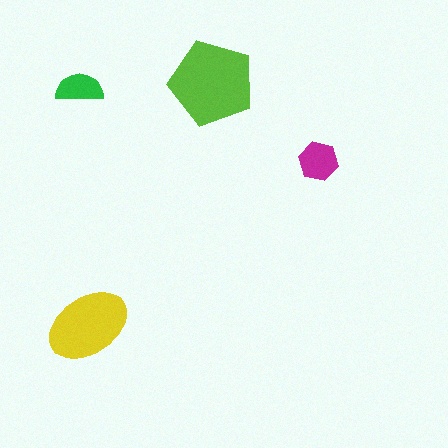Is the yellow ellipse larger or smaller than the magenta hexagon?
Larger.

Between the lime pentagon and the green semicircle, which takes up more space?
The lime pentagon.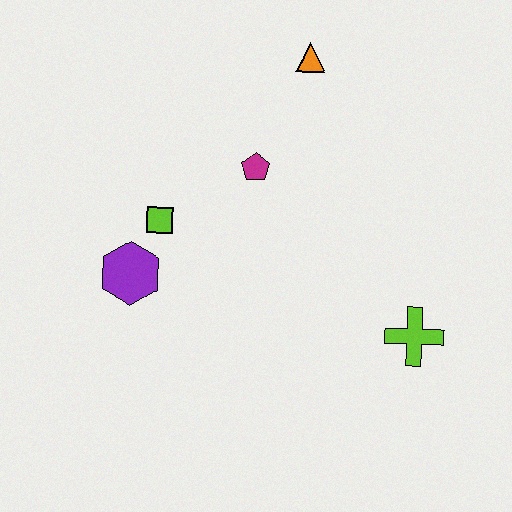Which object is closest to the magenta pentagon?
The lime square is closest to the magenta pentagon.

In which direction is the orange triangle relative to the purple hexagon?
The orange triangle is above the purple hexagon.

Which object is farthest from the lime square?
The lime cross is farthest from the lime square.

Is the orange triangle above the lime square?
Yes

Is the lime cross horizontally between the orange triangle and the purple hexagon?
No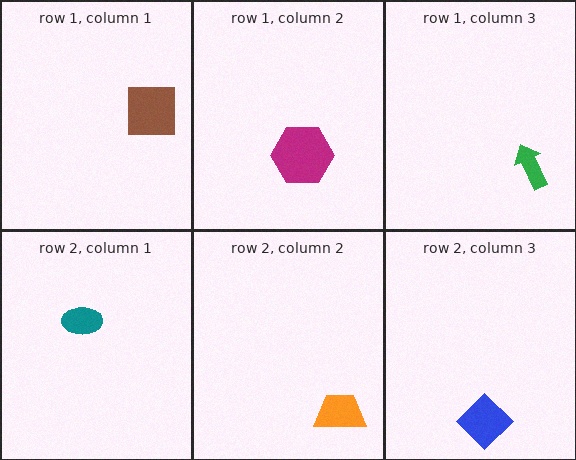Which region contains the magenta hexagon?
The row 1, column 2 region.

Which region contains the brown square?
The row 1, column 1 region.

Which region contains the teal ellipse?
The row 2, column 1 region.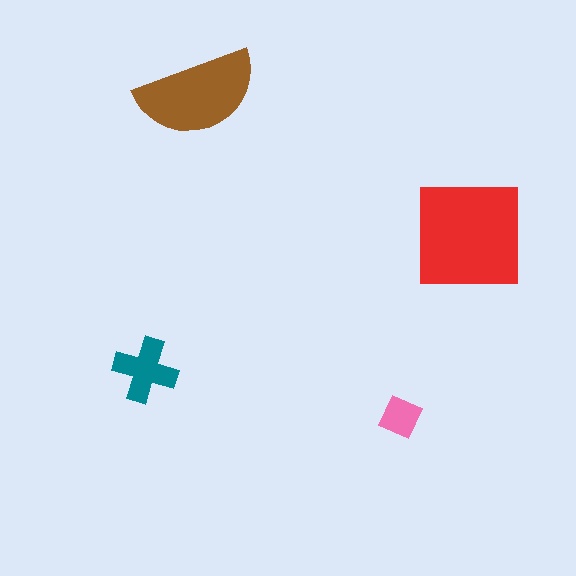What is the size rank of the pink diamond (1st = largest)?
4th.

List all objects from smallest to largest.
The pink diamond, the teal cross, the brown semicircle, the red square.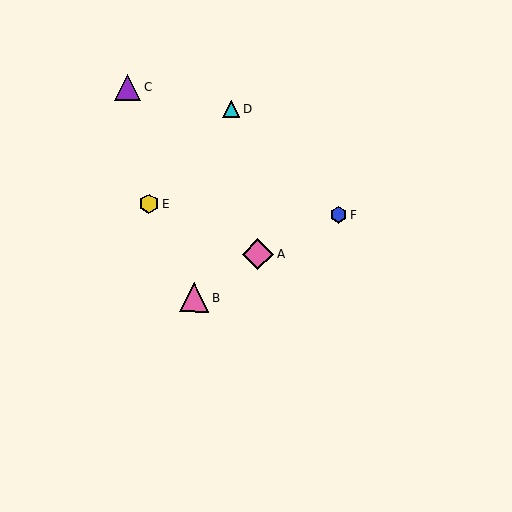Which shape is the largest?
The pink diamond (labeled A) is the largest.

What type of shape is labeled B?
Shape B is a pink triangle.